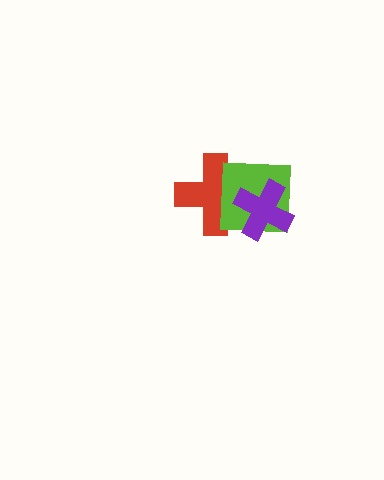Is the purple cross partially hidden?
No, no other shape covers it.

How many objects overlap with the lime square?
2 objects overlap with the lime square.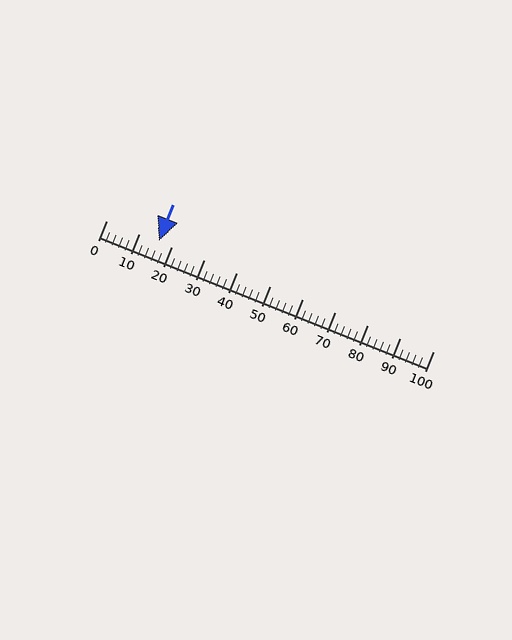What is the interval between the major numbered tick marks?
The major tick marks are spaced 10 units apart.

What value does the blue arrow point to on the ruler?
The blue arrow points to approximately 16.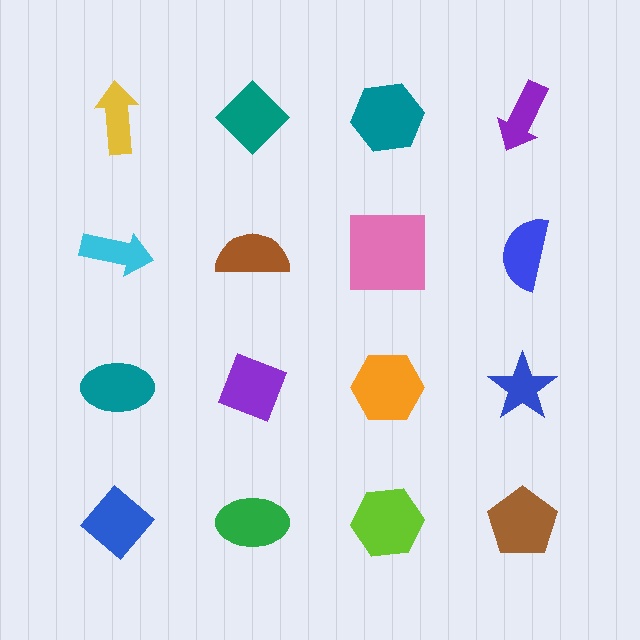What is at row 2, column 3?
A pink square.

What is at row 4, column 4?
A brown pentagon.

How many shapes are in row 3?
4 shapes.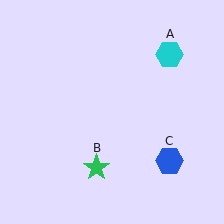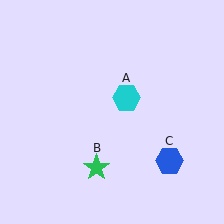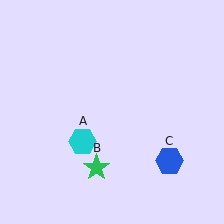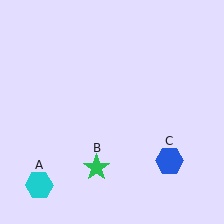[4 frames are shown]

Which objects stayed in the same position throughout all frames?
Green star (object B) and blue hexagon (object C) remained stationary.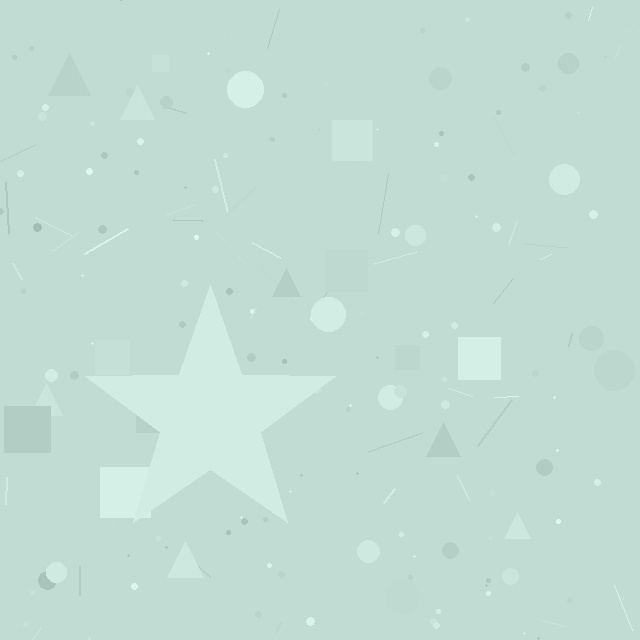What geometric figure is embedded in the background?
A star is embedded in the background.